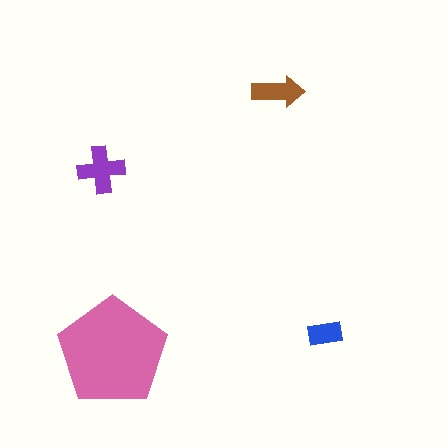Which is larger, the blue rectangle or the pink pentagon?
The pink pentagon.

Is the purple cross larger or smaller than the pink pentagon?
Smaller.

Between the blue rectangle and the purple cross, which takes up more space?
The purple cross.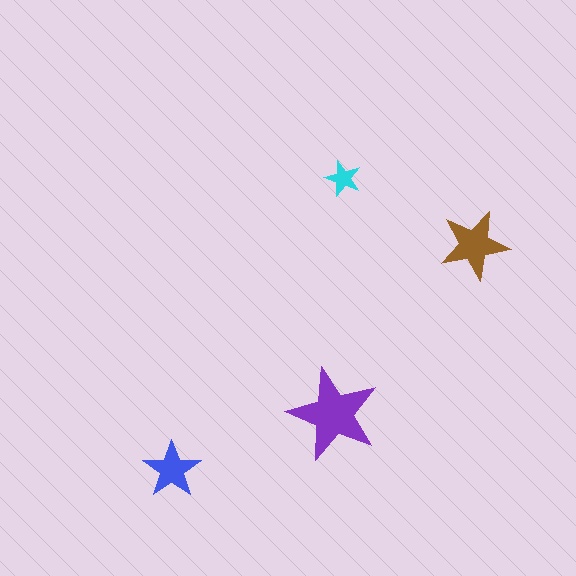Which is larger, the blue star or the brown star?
The brown one.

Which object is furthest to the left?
The blue star is leftmost.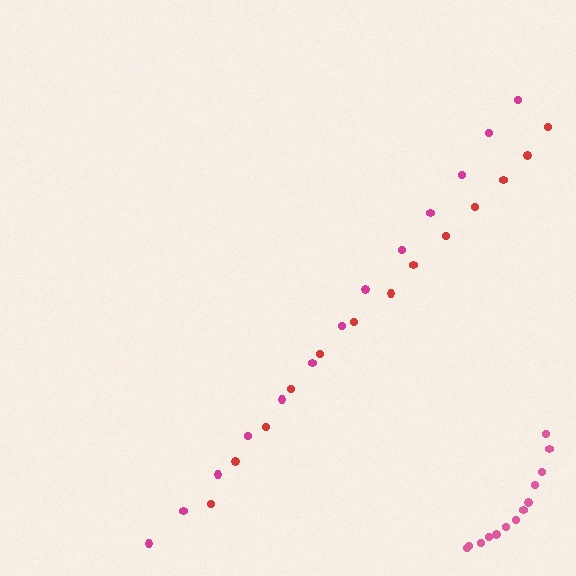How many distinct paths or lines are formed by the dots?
There are 3 distinct paths.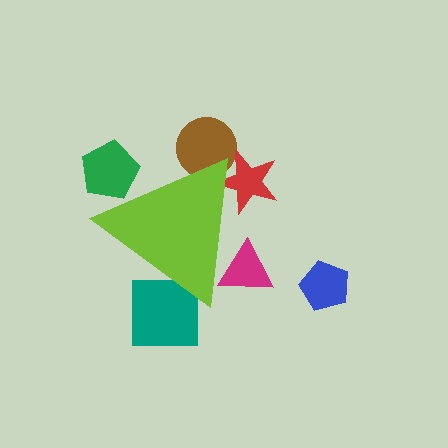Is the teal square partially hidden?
Yes, the teal square is partially hidden behind the lime triangle.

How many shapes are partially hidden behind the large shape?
5 shapes are partially hidden.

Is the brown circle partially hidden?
Yes, the brown circle is partially hidden behind the lime triangle.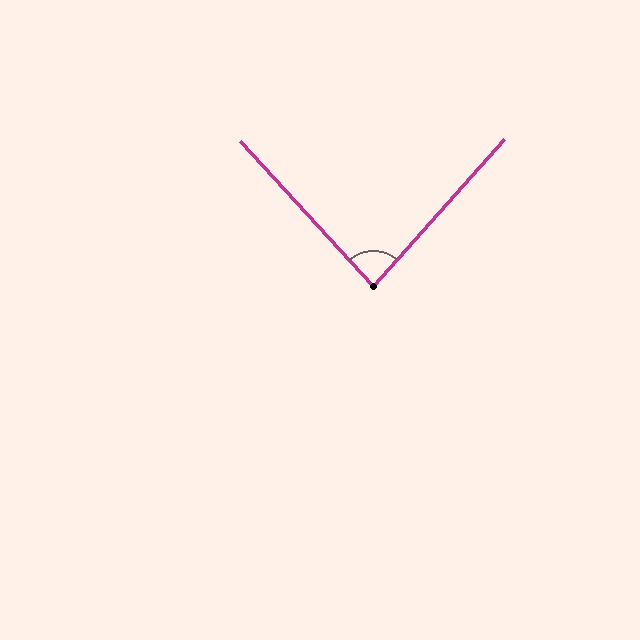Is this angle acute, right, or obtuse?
It is acute.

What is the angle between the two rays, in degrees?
Approximately 84 degrees.